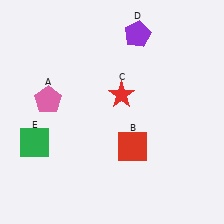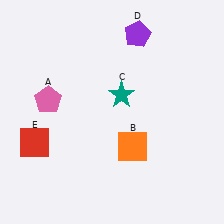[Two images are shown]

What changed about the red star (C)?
In Image 1, C is red. In Image 2, it changed to teal.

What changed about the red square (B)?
In Image 1, B is red. In Image 2, it changed to orange.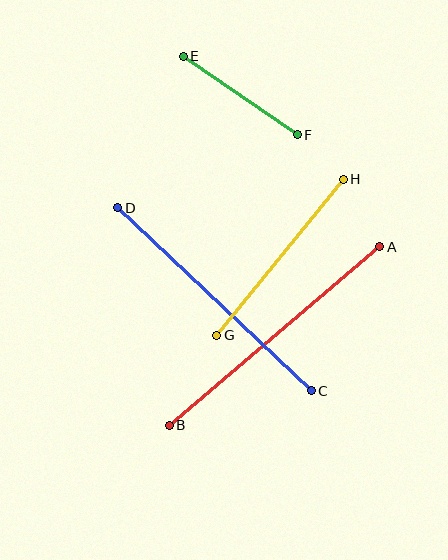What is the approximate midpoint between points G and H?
The midpoint is at approximately (280, 257) pixels.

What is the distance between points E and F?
The distance is approximately 139 pixels.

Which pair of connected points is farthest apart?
Points A and B are farthest apart.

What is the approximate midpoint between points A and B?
The midpoint is at approximately (275, 336) pixels.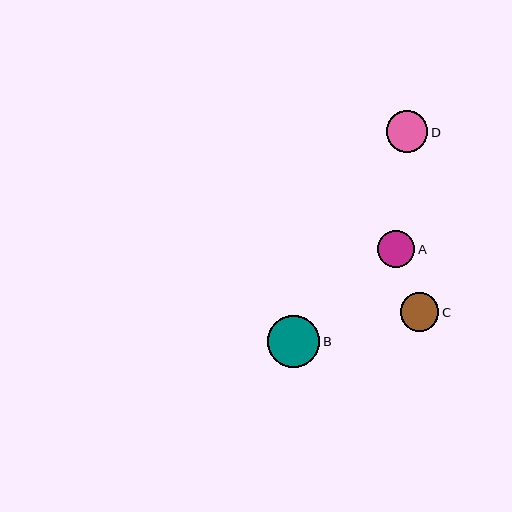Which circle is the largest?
Circle B is the largest with a size of approximately 52 pixels.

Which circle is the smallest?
Circle A is the smallest with a size of approximately 37 pixels.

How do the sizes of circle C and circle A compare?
Circle C and circle A are approximately the same size.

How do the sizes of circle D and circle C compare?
Circle D and circle C are approximately the same size.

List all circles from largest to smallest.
From largest to smallest: B, D, C, A.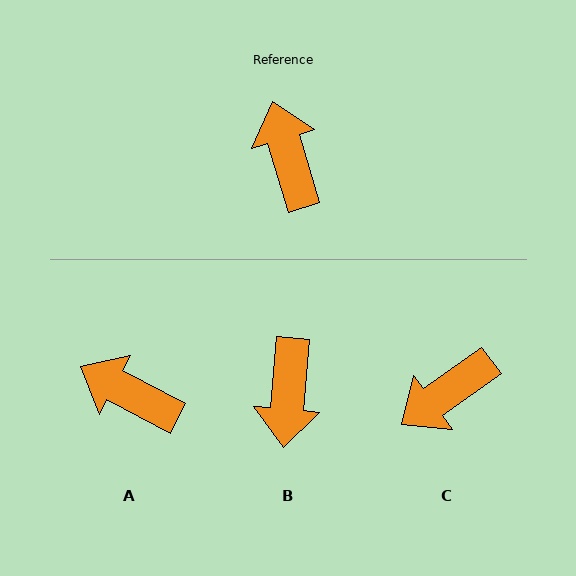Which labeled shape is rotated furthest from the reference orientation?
B, about 158 degrees away.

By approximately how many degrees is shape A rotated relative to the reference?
Approximately 45 degrees counter-clockwise.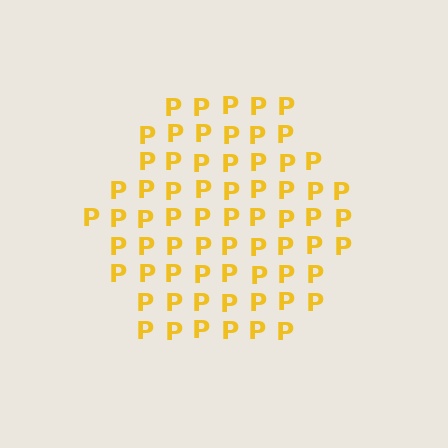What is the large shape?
The large shape is a hexagon.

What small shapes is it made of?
It is made of small letter P's.